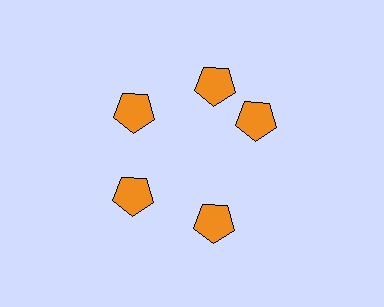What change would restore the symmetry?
The symmetry would be restored by rotating it back into even spacing with its neighbors so that all 5 pentagons sit at equal angles and equal distance from the center.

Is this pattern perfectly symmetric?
No. The 5 orange pentagons are arranged in a ring, but one element near the 3 o'clock position is rotated out of alignment along the ring, breaking the 5-fold rotational symmetry.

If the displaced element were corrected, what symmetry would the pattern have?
It would have 5-fold rotational symmetry — the pattern would map onto itself every 72 degrees.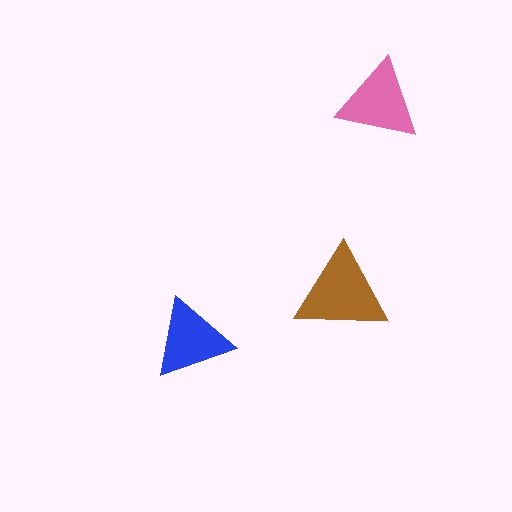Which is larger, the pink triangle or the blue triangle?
The pink one.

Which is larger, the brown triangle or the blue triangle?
The brown one.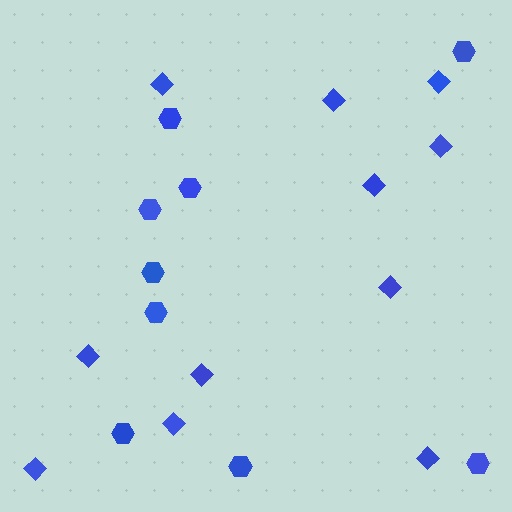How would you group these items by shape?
There are 2 groups: one group of diamonds (11) and one group of hexagons (9).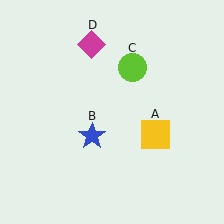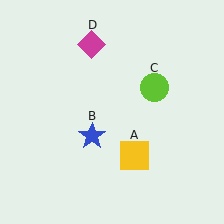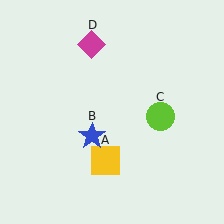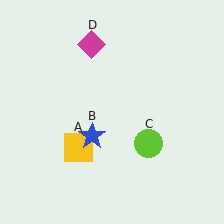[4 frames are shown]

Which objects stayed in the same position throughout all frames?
Blue star (object B) and magenta diamond (object D) remained stationary.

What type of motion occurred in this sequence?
The yellow square (object A), lime circle (object C) rotated clockwise around the center of the scene.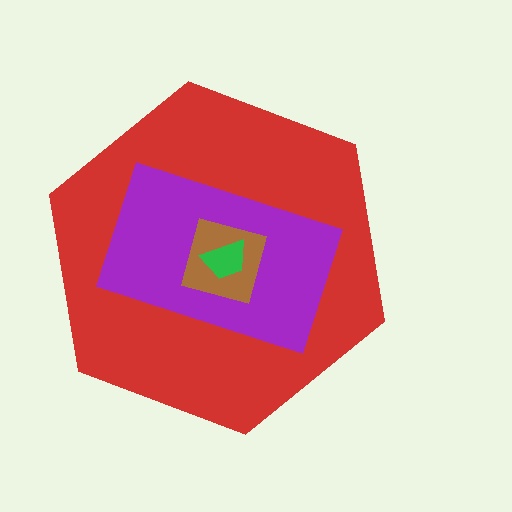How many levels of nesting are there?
4.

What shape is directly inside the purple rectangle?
The brown diamond.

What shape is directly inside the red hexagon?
The purple rectangle.